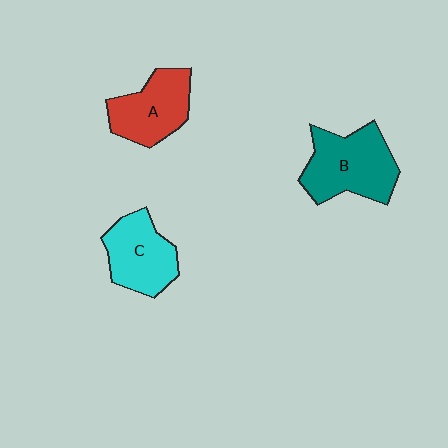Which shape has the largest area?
Shape B (teal).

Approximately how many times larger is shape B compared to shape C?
Approximately 1.2 times.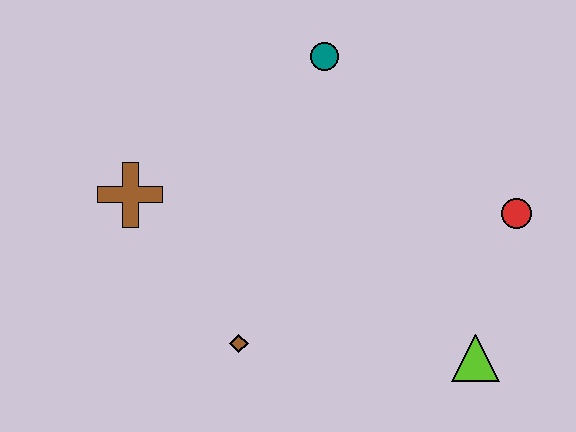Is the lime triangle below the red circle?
Yes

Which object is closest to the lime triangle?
The red circle is closest to the lime triangle.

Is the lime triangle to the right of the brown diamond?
Yes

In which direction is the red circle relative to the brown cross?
The red circle is to the right of the brown cross.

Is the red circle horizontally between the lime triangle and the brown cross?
No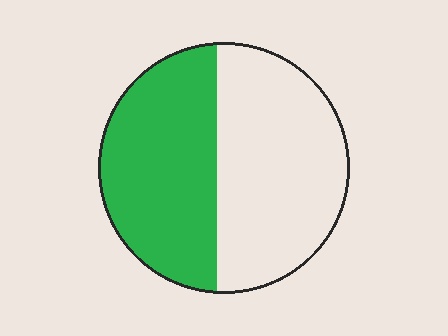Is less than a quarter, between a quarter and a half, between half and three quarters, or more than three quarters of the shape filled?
Between a quarter and a half.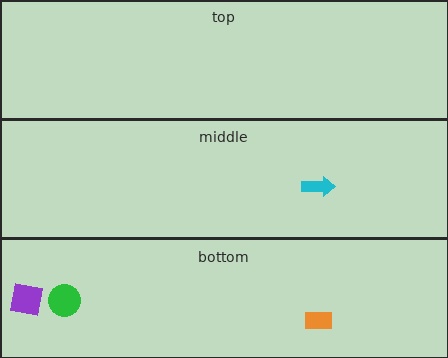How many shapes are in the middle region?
1.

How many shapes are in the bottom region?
3.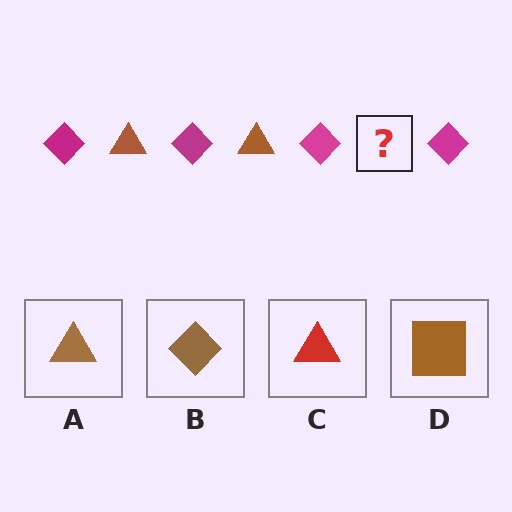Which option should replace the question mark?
Option A.